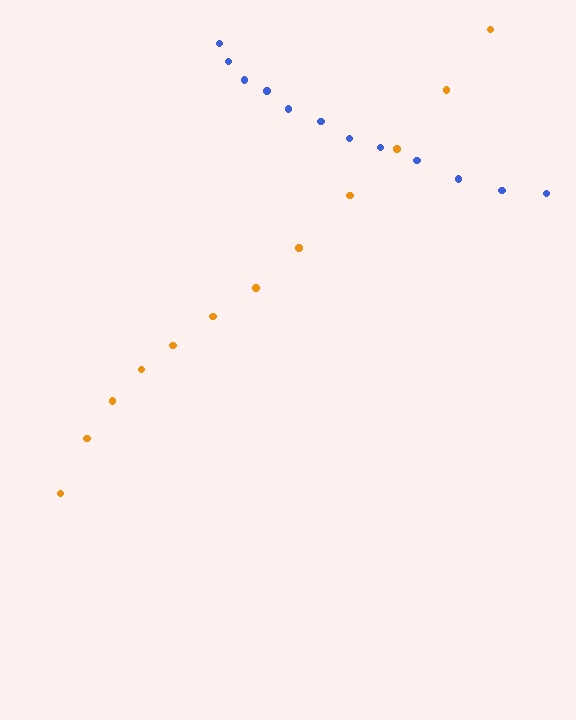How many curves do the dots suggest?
There are 2 distinct paths.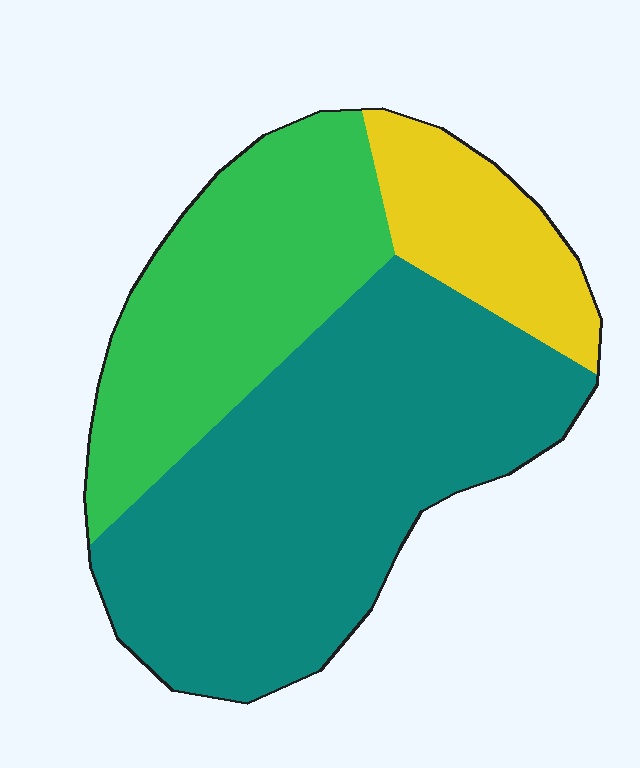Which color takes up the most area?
Teal, at roughly 55%.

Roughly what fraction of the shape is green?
Green takes up about one third (1/3) of the shape.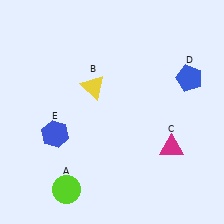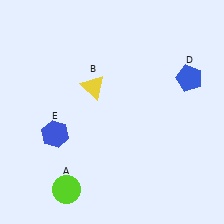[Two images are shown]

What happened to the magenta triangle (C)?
The magenta triangle (C) was removed in Image 2. It was in the bottom-right area of Image 1.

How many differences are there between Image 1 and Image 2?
There is 1 difference between the two images.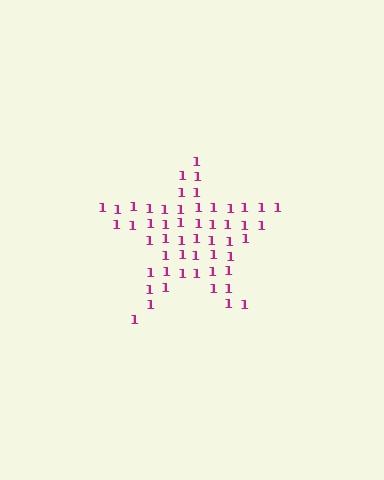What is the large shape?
The large shape is a star.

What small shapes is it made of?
It is made of small digit 1's.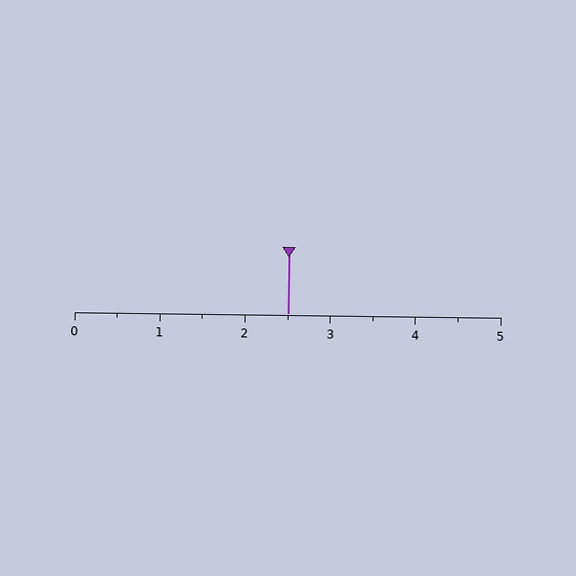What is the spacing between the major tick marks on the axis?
The major ticks are spaced 1 apart.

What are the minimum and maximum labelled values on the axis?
The axis runs from 0 to 5.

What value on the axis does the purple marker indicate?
The marker indicates approximately 2.5.